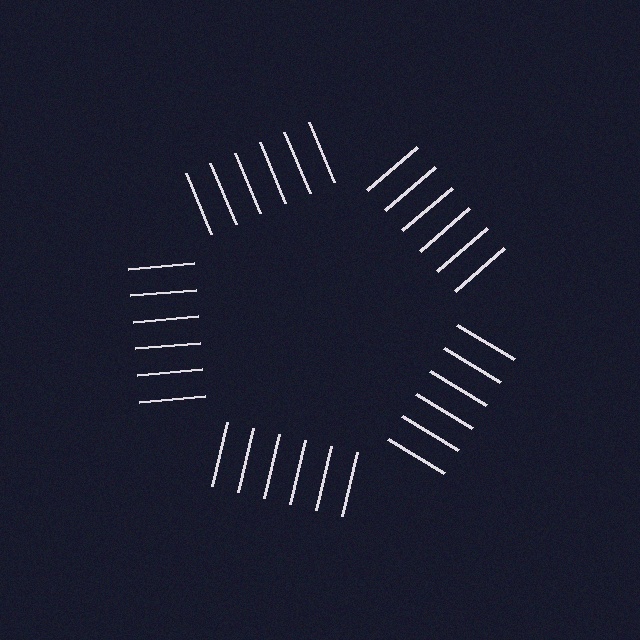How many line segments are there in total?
30 — 6 along each of the 5 edges.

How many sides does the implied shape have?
5 sides — the line-ends trace a pentagon.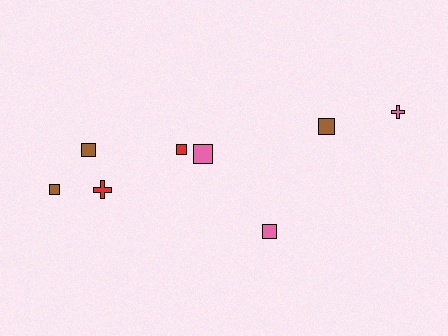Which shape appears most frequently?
Square, with 6 objects.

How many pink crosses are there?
There is 1 pink cross.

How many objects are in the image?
There are 8 objects.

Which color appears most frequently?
Pink, with 3 objects.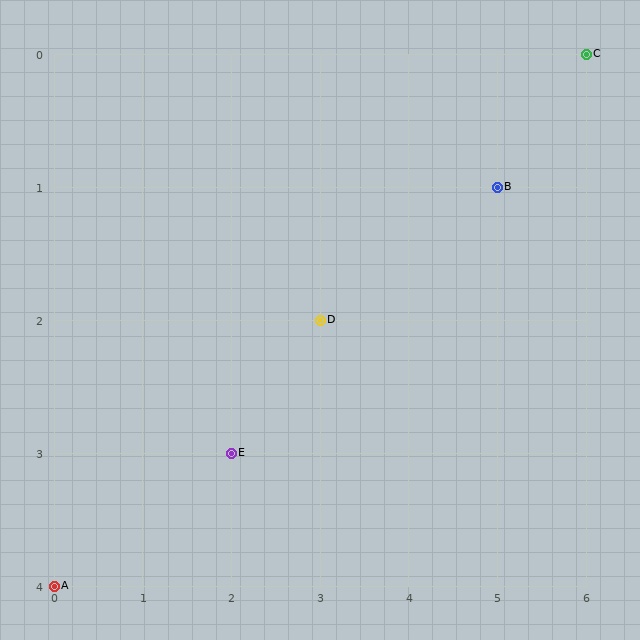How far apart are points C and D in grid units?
Points C and D are 3 columns and 2 rows apart (about 3.6 grid units diagonally).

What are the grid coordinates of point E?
Point E is at grid coordinates (2, 3).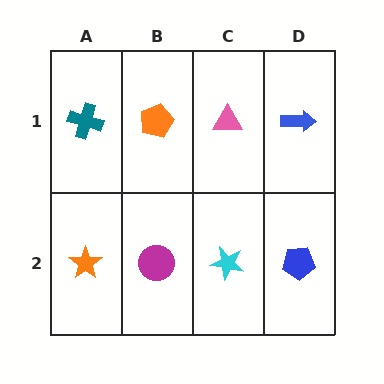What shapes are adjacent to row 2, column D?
A blue arrow (row 1, column D), a cyan star (row 2, column C).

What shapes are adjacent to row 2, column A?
A teal cross (row 1, column A), a magenta circle (row 2, column B).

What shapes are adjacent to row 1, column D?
A blue pentagon (row 2, column D), a pink triangle (row 1, column C).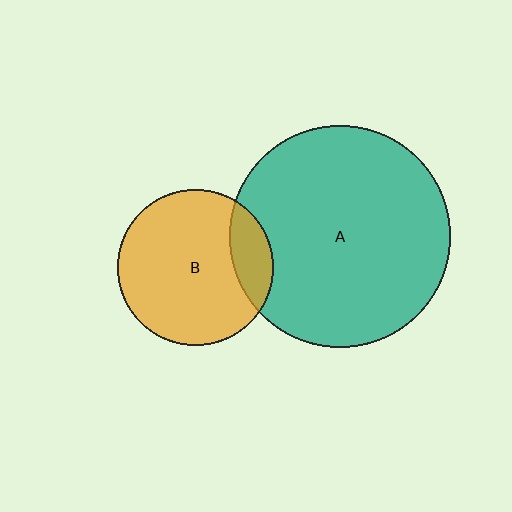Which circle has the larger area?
Circle A (teal).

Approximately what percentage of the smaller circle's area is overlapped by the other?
Approximately 15%.